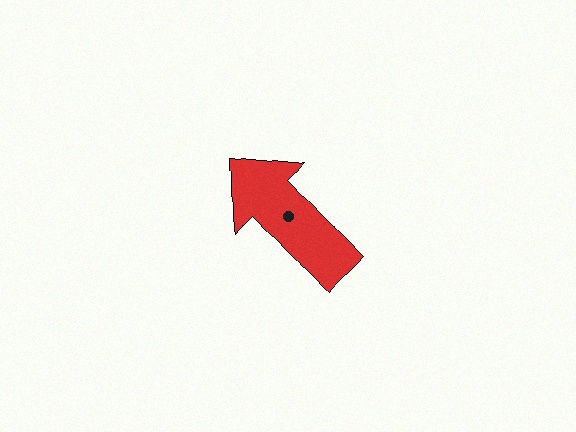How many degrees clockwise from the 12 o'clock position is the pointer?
Approximately 316 degrees.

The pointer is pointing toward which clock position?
Roughly 11 o'clock.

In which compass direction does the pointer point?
Northwest.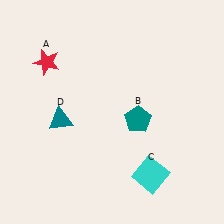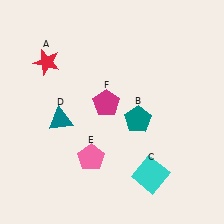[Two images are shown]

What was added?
A pink pentagon (E), a magenta pentagon (F) were added in Image 2.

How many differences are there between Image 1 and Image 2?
There are 2 differences between the two images.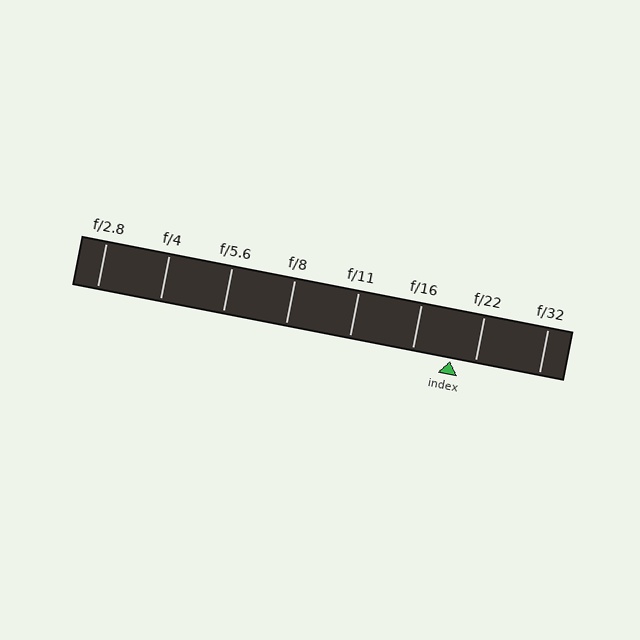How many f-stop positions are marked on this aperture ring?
There are 8 f-stop positions marked.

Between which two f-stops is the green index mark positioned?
The index mark is between f/16 and f/22.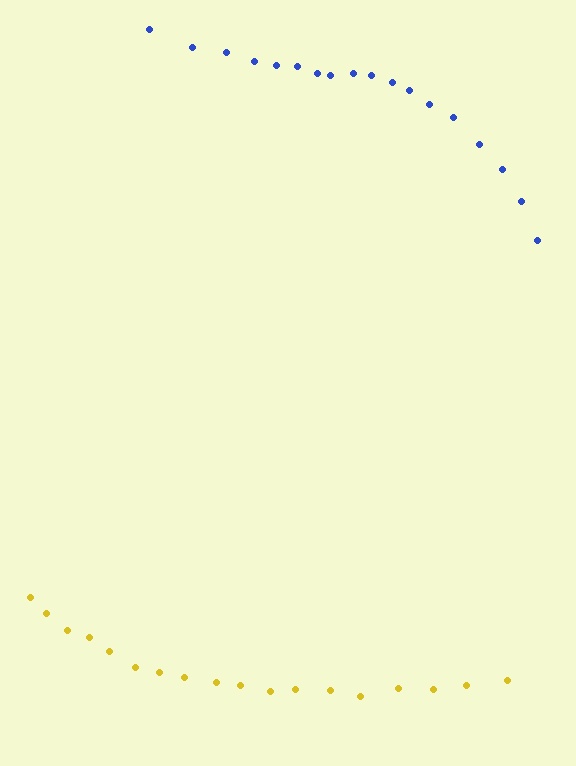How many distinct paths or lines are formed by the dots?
There are 2 distinct paths.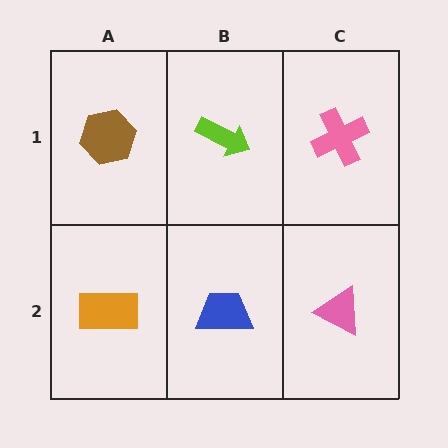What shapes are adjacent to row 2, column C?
A pink cross (row 1, column C), a blue trapezoid (row 2, column B).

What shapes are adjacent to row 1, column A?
An orange rectangle (row 2, column A), a lime arrow (row 1, column B).